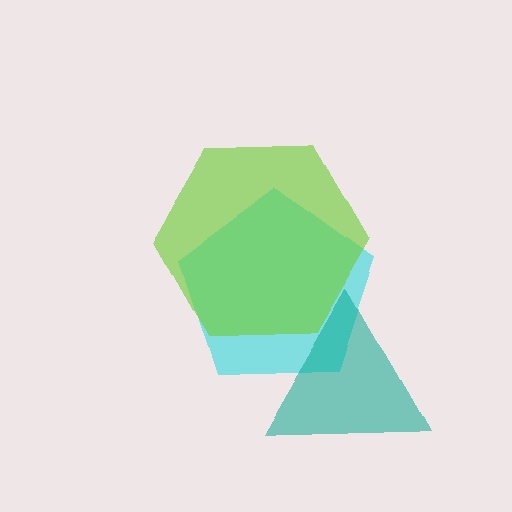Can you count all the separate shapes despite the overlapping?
Yes, there are 3 separate shapes.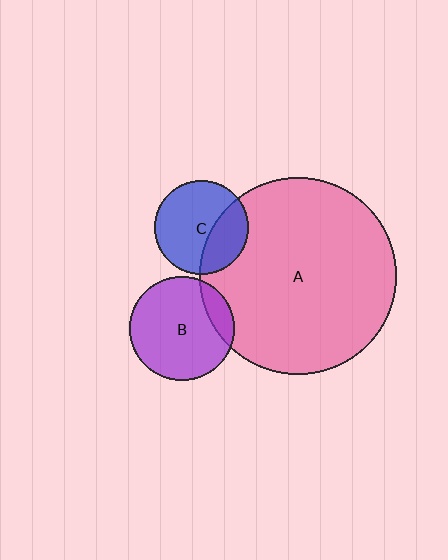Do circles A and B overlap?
Yes.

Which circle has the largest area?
Circle A (pink).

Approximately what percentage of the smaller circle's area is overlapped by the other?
Approximately 15%.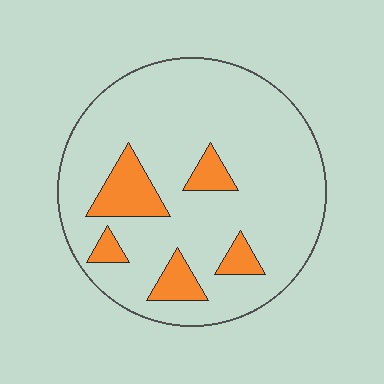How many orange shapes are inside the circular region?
5.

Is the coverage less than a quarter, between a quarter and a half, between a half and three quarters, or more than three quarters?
Less than a quarter.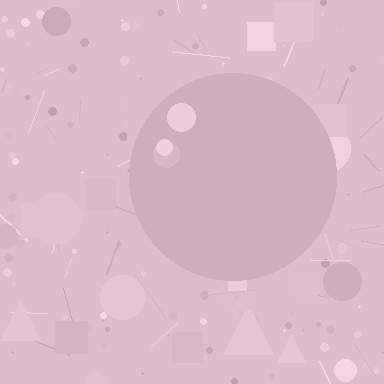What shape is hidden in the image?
A circle is hidden in the image.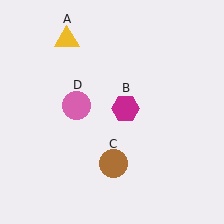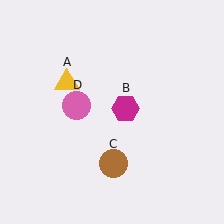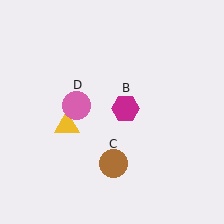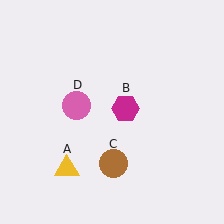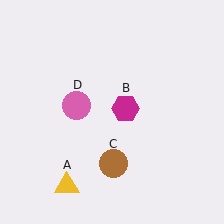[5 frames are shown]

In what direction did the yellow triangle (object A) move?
The yellow triangle (object A) moved down.